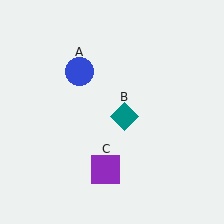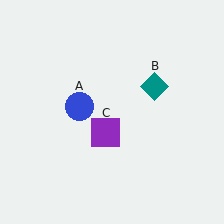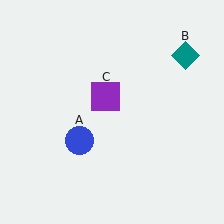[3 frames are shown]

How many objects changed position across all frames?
3 objects changed position: blue circle (object A), teal diamond (object B), purple square (object C).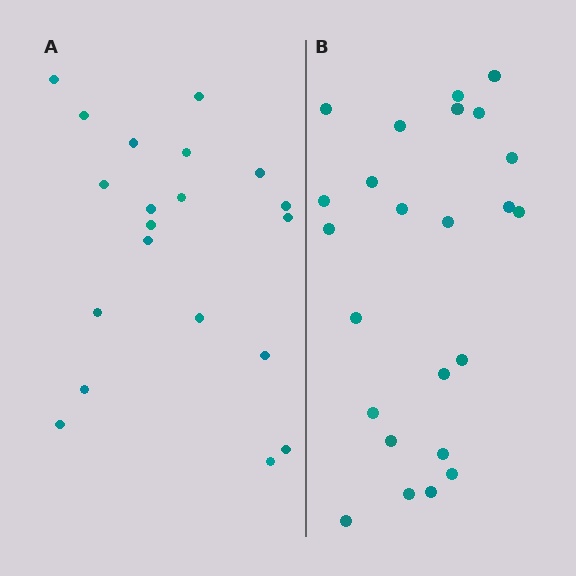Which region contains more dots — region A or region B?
Region B (the right region) has more dots.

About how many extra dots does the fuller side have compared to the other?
Region B has about 4 more dots than region A.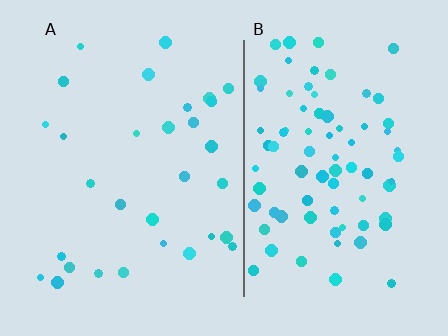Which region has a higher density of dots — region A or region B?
B (the right).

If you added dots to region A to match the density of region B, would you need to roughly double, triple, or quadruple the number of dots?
Approximately triple.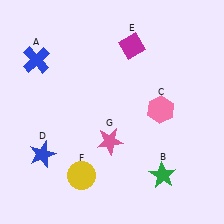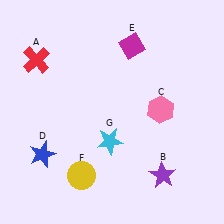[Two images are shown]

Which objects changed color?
A changed from blue to red. B changed from green to purple. G changed from pink to cyan.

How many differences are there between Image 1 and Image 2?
There are 3 differences between the two images.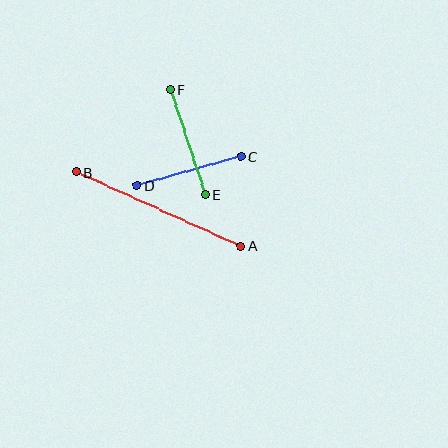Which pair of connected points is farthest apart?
Points A and B are farthest apart.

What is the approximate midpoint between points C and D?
The midpoint is at approximately (189, 171) pixels.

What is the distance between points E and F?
The distance is approximately 111 pixels.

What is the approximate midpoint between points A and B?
The midpoint is at approximately (159, 209) pixels.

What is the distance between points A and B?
The distance is approximately 181 pixels.